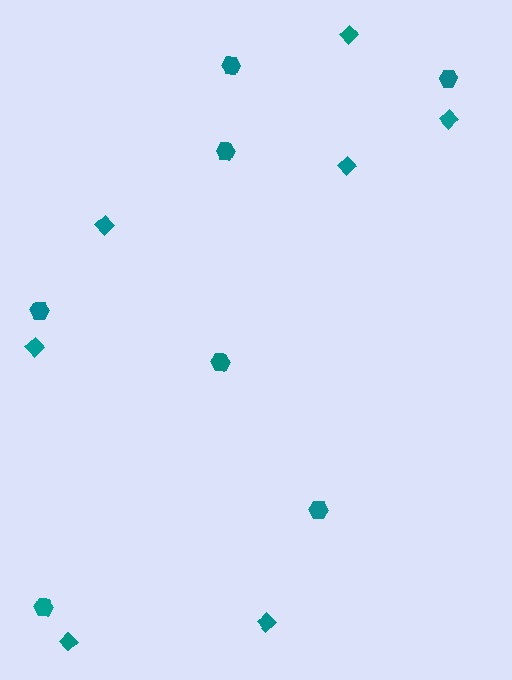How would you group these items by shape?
There are 2 groups: one group of hexagons (7) and one group of diamonds (7).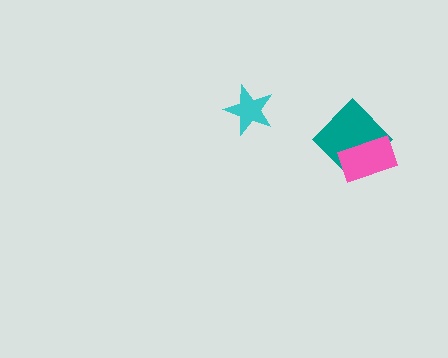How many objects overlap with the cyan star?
0 objects overlap with the cyan star.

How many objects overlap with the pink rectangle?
1 object overlaps with the pink rectangle.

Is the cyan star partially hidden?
No, no other shape covers it.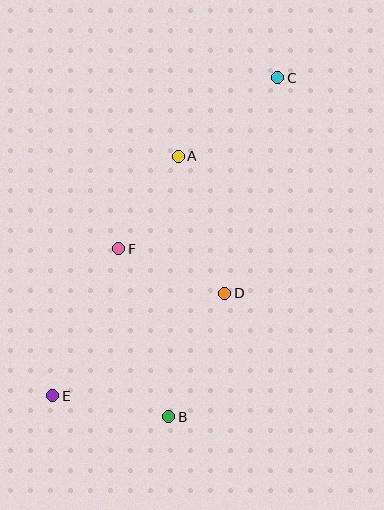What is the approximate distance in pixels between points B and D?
The distance between B and D is approximately 135 pixels.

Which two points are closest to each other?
Points A and F are closest to each other.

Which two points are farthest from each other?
Points C and E are farthest from each other.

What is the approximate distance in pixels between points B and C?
The distance between B and C is approximately 356 pixels.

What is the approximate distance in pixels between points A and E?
The distance between A and E is approximately 270 pixels.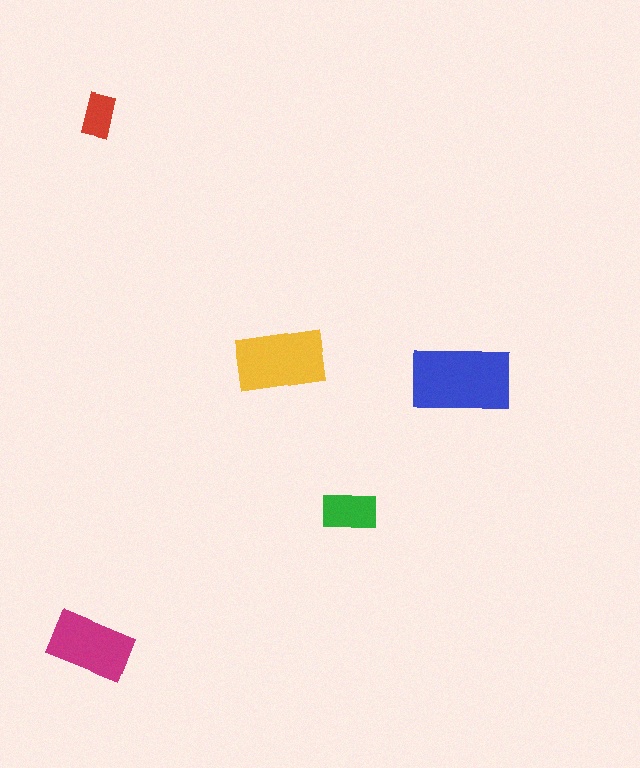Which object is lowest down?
The magenta rectangle is bottommost.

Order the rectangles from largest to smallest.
the blue one, the yellow one, the magenta one, the green one, the red one.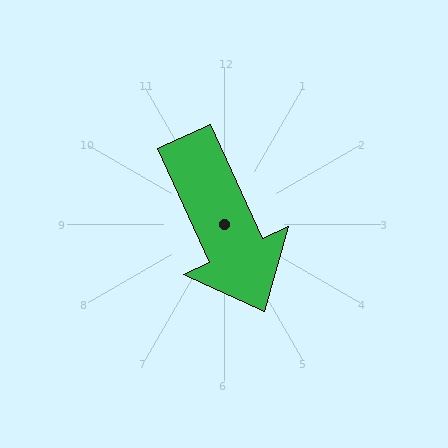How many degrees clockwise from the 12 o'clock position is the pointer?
Approximately 155 degrees.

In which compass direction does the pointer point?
Southeast.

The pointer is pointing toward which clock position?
Roughly 5 o'clock.